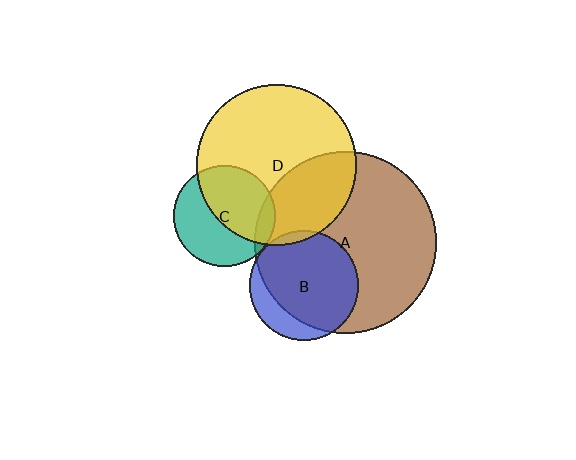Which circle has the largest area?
Circle A (brown).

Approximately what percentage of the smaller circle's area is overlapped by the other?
Approximately 80%.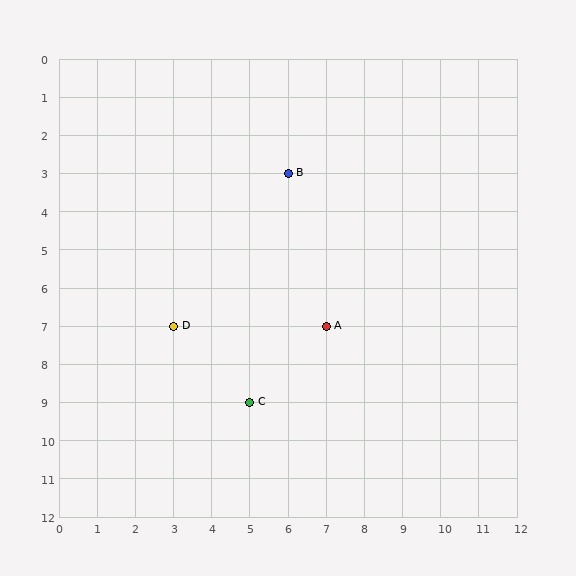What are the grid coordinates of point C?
Point C is at grid coordinates (5, 9).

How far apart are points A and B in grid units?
Points A and B are 1 column and 4 rows apart (about 4.1 grid units diagonally).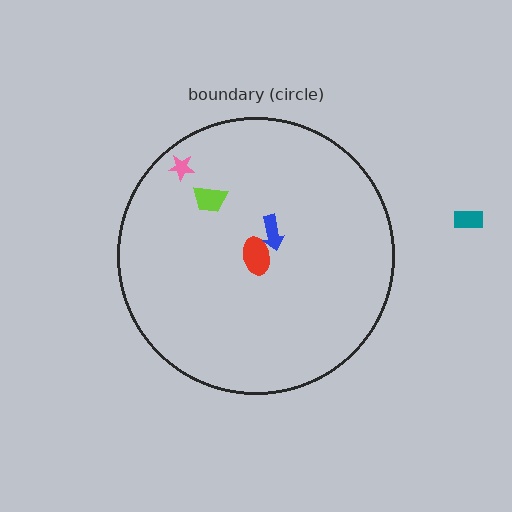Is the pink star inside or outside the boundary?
Inside.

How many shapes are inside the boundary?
4 inside, 1 outside.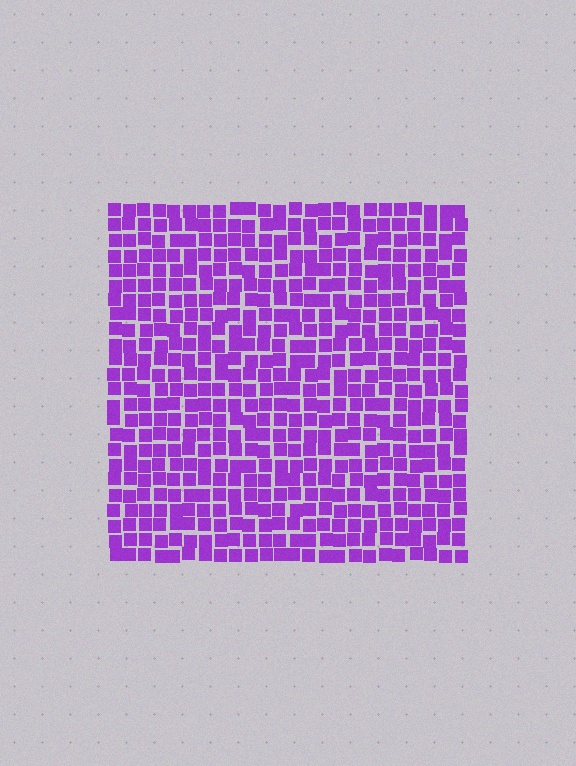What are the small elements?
The small elements are squares.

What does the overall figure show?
The overall figure shows a square.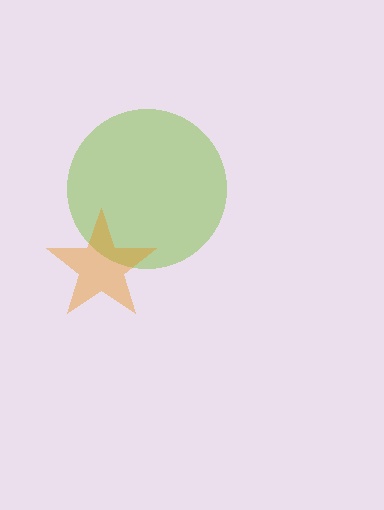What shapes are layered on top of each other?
The layered shapes are: a lime circle, an orange star.